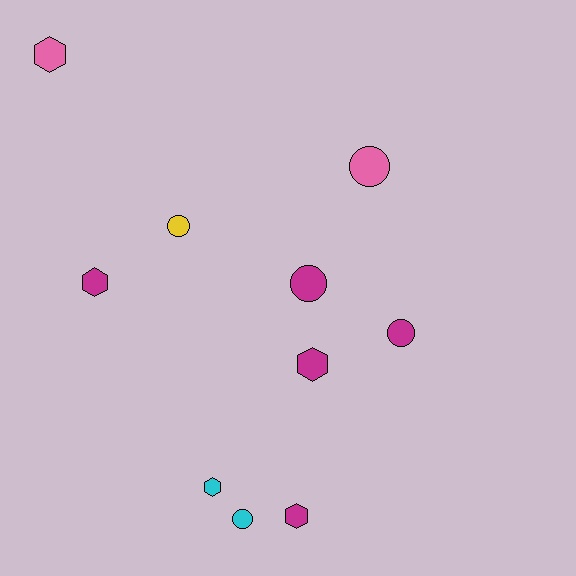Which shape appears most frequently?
Circle, with 5 objects.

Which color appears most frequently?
Magenta, with 5 objects.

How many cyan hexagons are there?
There is 1 cyan hexagon.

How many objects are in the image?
There are 10 objects.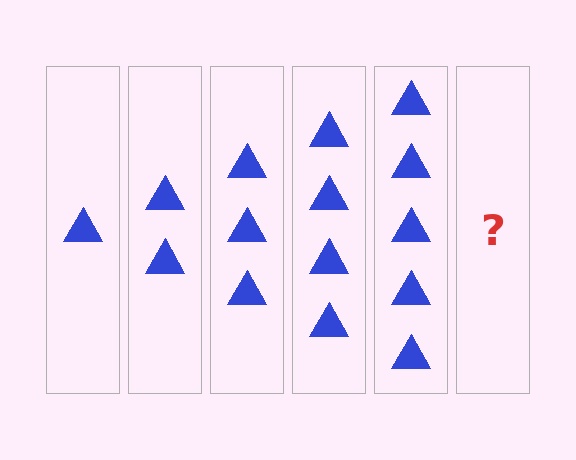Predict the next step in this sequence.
The next step is 6 triangles.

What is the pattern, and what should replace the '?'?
The pattern is that each step adds one more triangle. The '?' should be 6 triangles.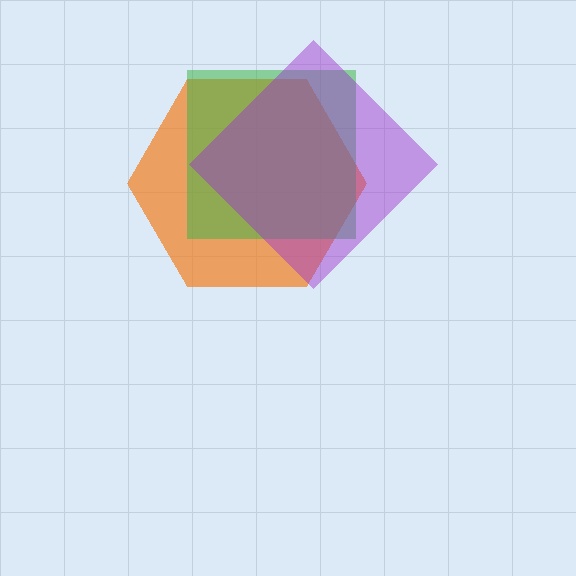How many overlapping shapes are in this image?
There are 3 overlapping shapes in the image.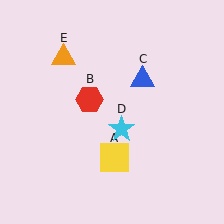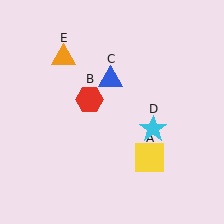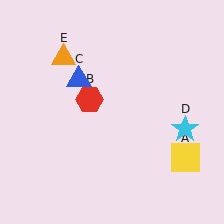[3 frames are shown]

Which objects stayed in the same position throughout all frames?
Red hexagon (object B) and orange triangle (object E) remained stationary.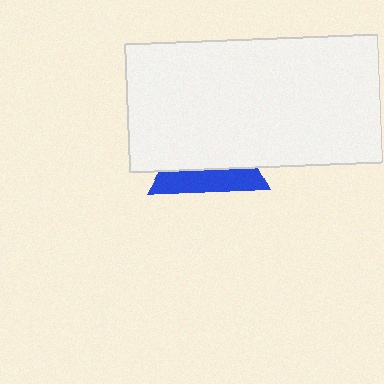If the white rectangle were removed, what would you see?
You would see the complete blue triangle.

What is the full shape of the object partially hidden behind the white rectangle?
The partially hidden object is a blue triangle.